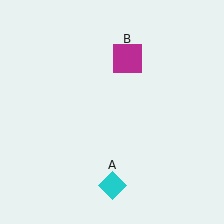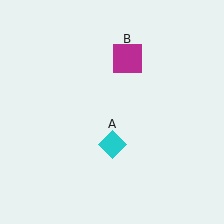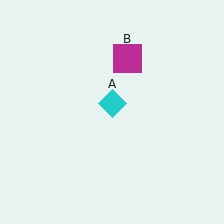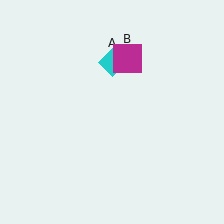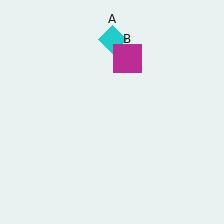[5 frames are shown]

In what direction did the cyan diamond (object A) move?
The cyan diamond (object A) moved up.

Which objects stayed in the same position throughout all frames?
Magenta square (object B) remained stationary.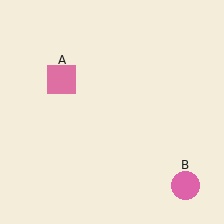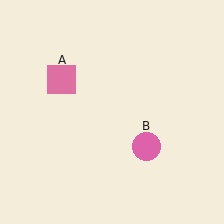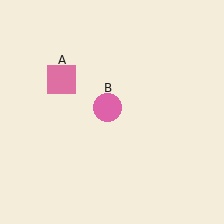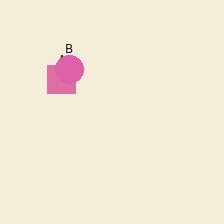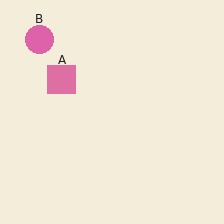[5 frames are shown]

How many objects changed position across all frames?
1 object changed position: pink circle (object B).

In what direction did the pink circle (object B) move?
The pink circle (object B) moved up and to the left.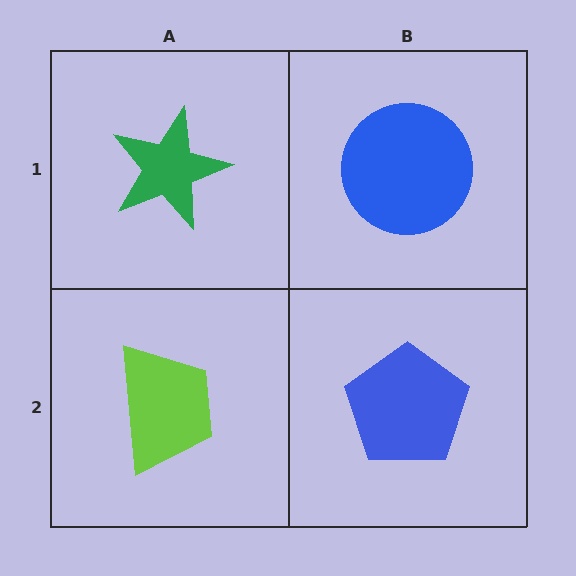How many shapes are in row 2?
2 shapes.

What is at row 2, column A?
A lime trapezoid.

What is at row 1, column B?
A blue circle.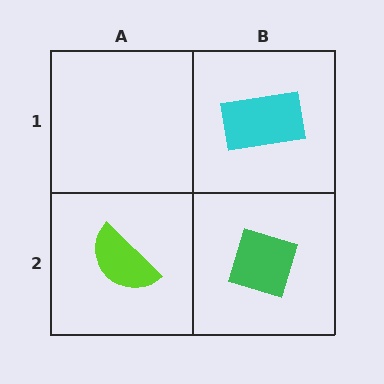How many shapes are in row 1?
1 shape.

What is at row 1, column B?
A cyan rectangle.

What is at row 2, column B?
A green diamond.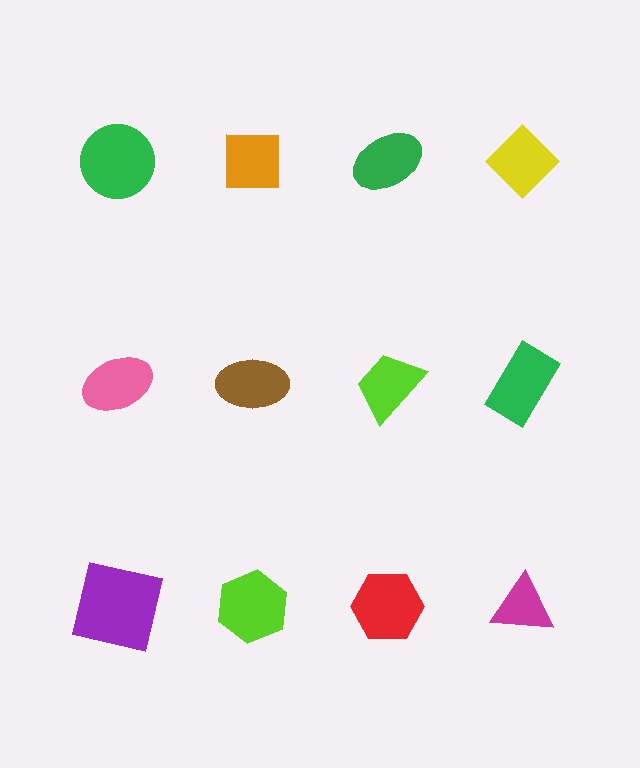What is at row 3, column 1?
A purple square.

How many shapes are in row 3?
4 shapes.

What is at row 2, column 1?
A pink ellipse.